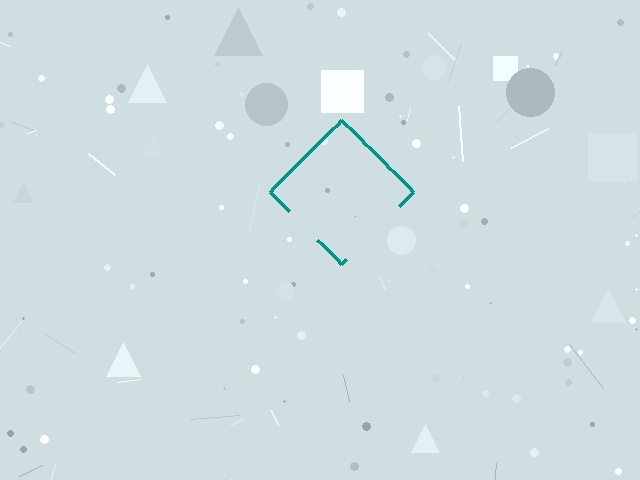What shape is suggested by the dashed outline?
The dashed outline suggests a diamond.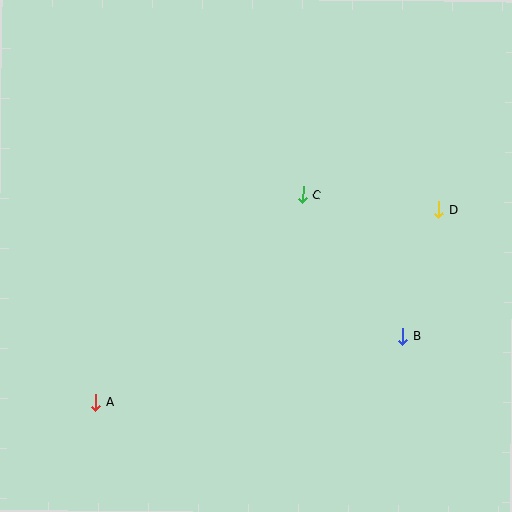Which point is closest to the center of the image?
Point C at (303, 195) is closest to the center.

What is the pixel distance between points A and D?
The distance between A and D is 394 pixels.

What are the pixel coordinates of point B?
Point B is at (403, 337).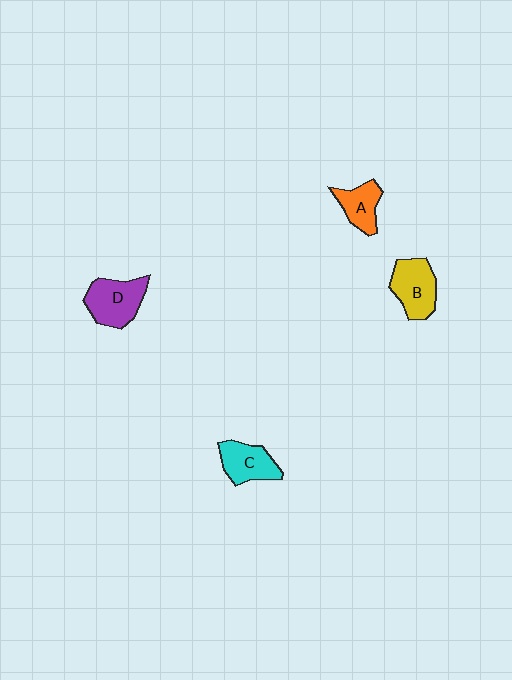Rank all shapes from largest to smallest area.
From largest to smallest: D (purple), B (yellow), C (cyan), A (orange).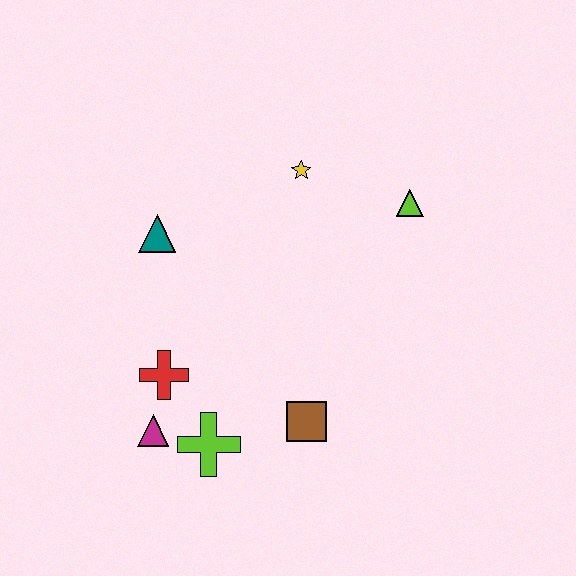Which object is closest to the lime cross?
The magenta triangle is closest to the lime cross.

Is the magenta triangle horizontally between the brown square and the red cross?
No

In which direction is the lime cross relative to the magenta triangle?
The lime cross is to the right of the magenta triangle.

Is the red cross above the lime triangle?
No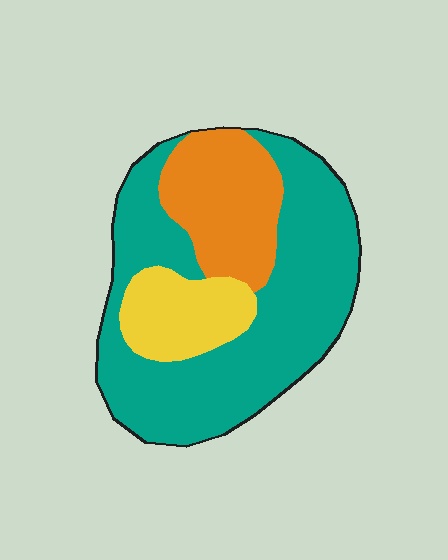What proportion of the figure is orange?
Orange takes up about one fifth (1/5) of the figure.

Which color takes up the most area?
Teal, at roughly 60%.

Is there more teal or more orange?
Teal.